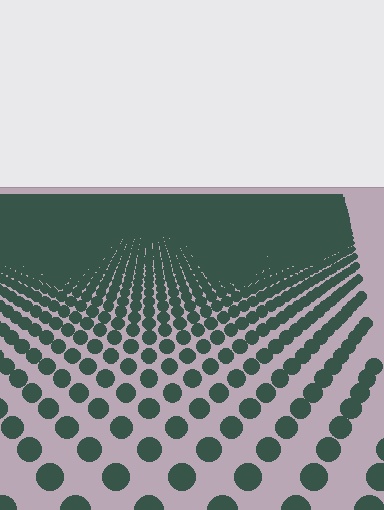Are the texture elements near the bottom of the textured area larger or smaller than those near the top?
Larger. Near the bottom, elements are closer to the viewer and appear at a bigger on-screen size.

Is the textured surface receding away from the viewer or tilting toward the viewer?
The surface is receding away from the viewer. Texture elements get smaller and denser toward the top.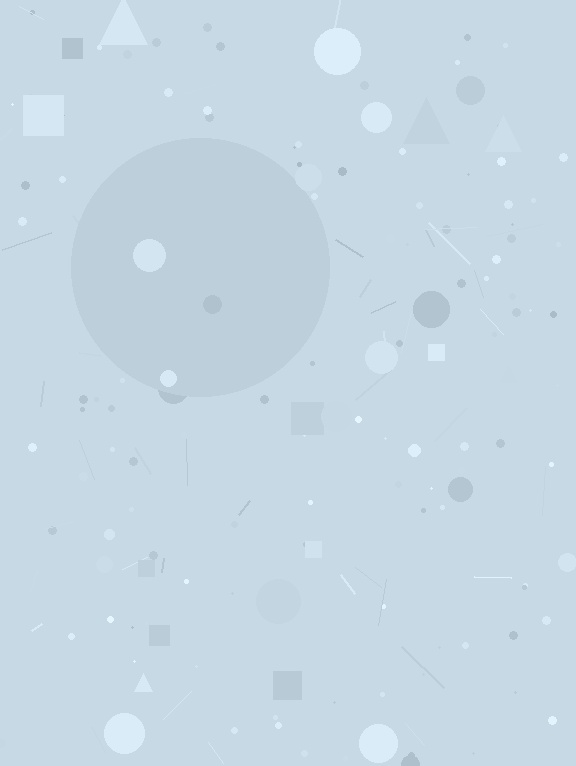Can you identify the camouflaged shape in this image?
The camouflaged shape is a circle.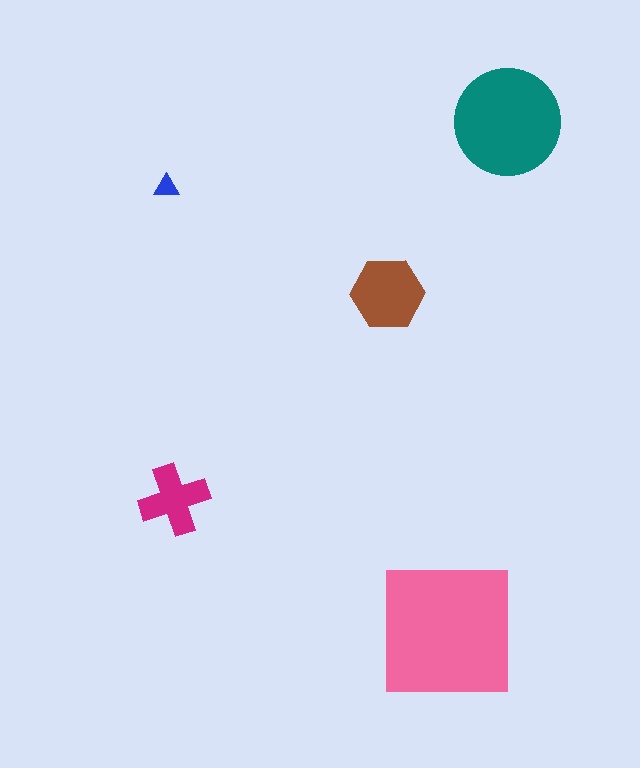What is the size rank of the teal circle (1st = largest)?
2nd.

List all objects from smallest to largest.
The blue triangle, the magenta cross, the brown hexagon, the teal circle, the pink square.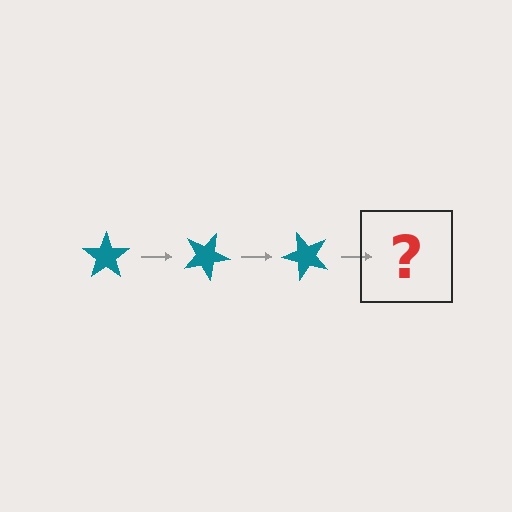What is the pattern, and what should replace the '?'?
The pattern is that the star rotates 25 degrees each step. The '?' should be a teal star rotated 75 degrees.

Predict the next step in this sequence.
The next step is a teal star rotated 75 degrees.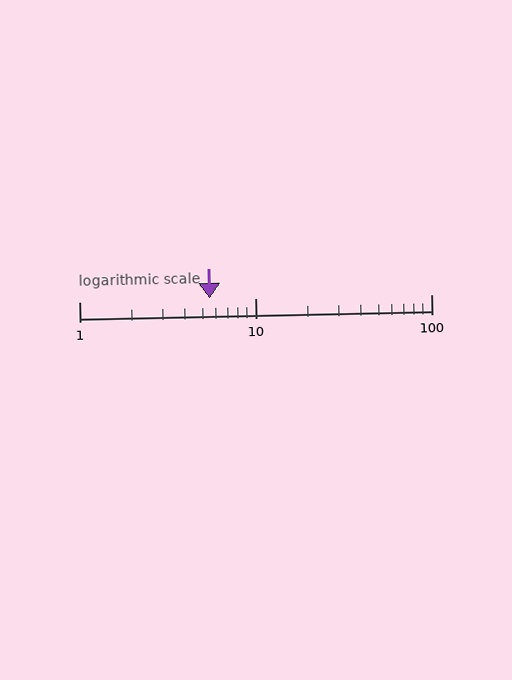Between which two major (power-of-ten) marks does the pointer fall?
The pointer is between 1 and 10.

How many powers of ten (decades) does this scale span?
The scale spans 2 decades, from 1 to 100.